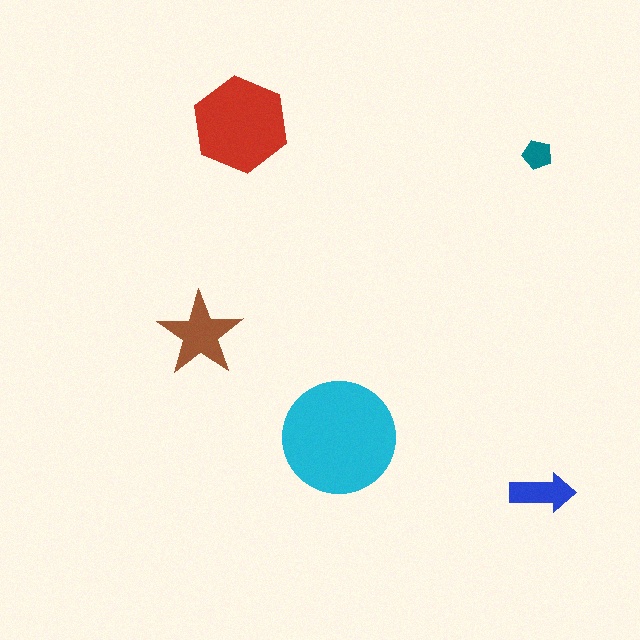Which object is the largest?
The cyan circle.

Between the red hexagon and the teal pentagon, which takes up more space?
The red hexagon.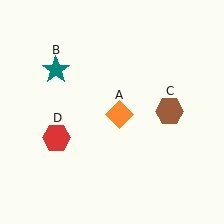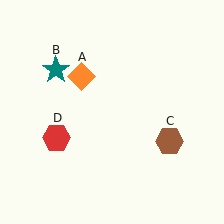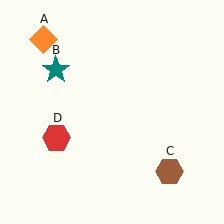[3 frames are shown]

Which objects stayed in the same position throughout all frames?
Teal star (object B) and red hexagon (object D) remained stationary.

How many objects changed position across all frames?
2 objects changed position: orange diamond (object A), brown hexagon (object C).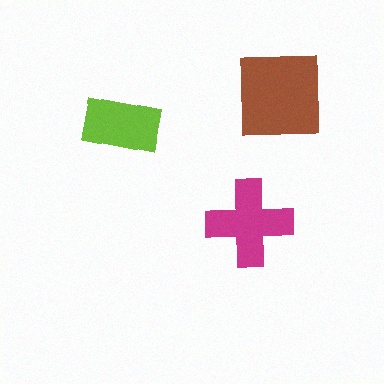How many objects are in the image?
There are 3 objects in the image.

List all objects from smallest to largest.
The lime rectangle, the magenta cross, the brown square.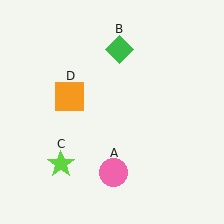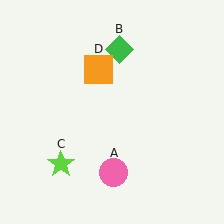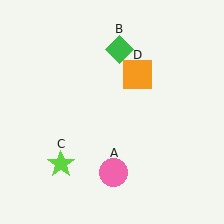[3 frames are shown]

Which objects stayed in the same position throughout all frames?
Pink circle (object A) and green diamond (object B) and lime star (object C) remained stationary.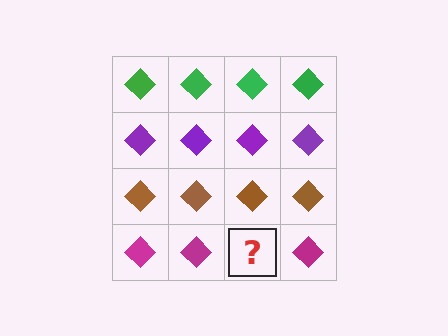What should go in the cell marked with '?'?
The missing cell should contain a magenta diamond.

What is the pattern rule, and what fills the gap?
The rule is that each row has a consistent color. The gap should be filled with a magenta diamond.